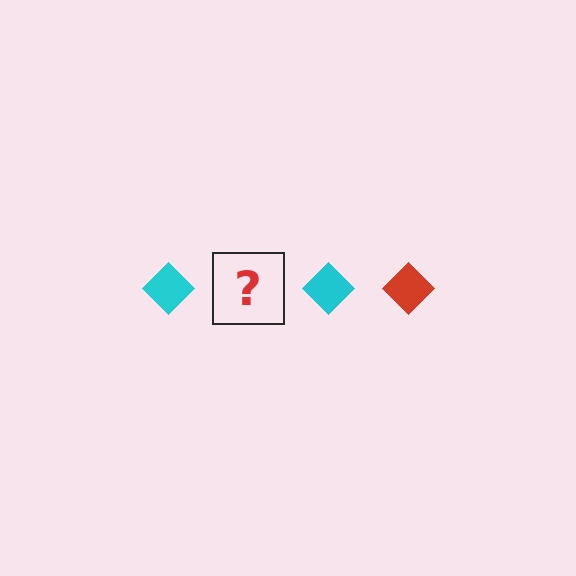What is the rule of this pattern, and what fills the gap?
The rule is that the pattern cycles through cyan, red diamonds. The gap should be filled with a red diamond.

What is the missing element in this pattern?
The missing element is a red diamond.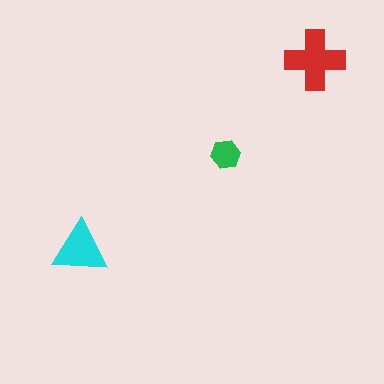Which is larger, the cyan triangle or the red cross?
The red cross.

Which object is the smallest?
The green hexagon.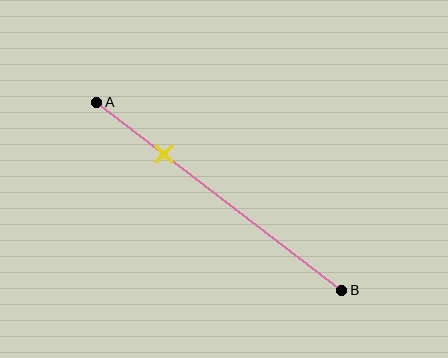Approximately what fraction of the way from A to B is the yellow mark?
The yellow mark is approximately 30% of the way from A to B.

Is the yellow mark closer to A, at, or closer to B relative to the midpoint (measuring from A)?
The yellow mark is closer to point A than the midpoint of segment AB.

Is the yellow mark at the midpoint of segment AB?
No, the mark is at about 30% from A, not at the 50% midpoint.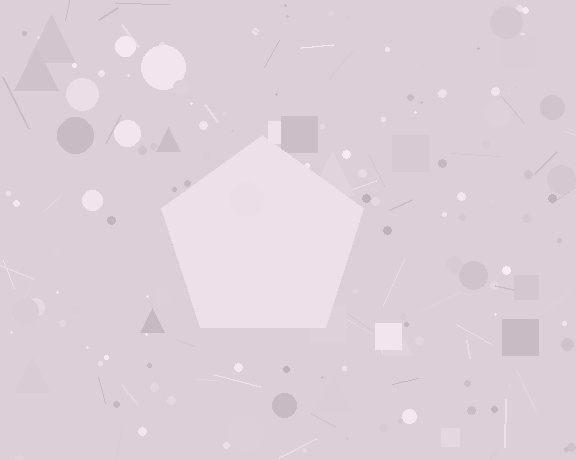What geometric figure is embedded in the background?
A pentagon is embedded in the background.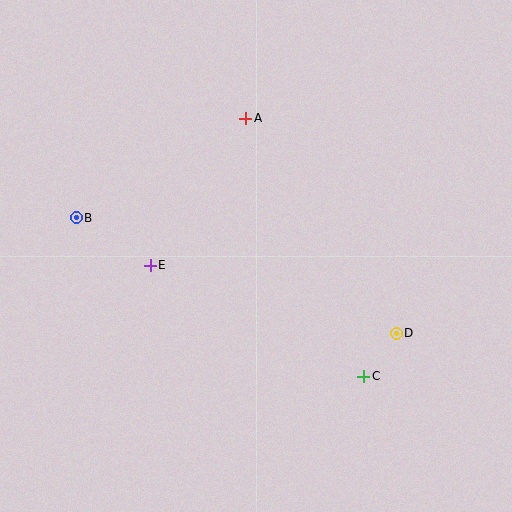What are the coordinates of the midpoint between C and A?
The midpoint between C and A is at (305, 247).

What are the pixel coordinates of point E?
Point E is at (150, 265).